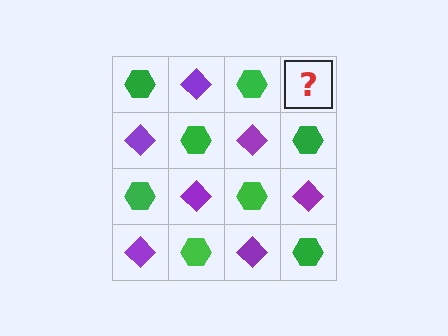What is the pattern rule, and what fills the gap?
The rule is that it alternates green hexagon and purple diamond in a checkerboard pattern. The gap should be filled with a purple diamond.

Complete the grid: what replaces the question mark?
The question mark should be replaced with a purple diamond.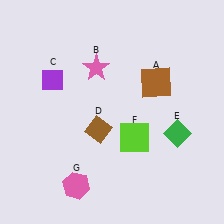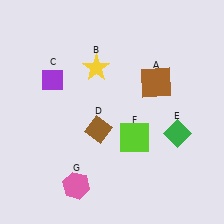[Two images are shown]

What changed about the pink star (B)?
In Image 1, B is pink. In Image 2, it changed to yellow.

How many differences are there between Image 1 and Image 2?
There is 1 difference between the two images.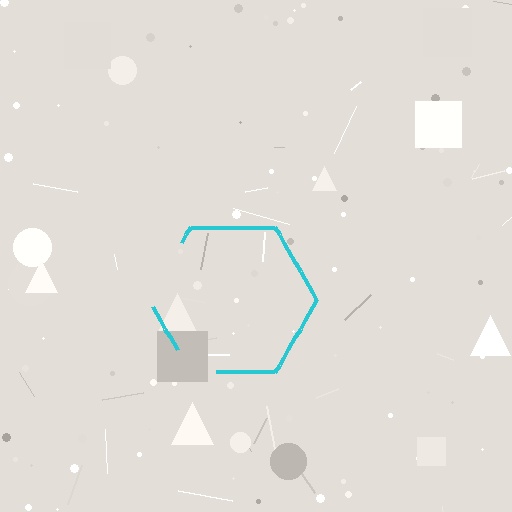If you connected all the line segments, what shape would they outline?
They would outline a hexagon.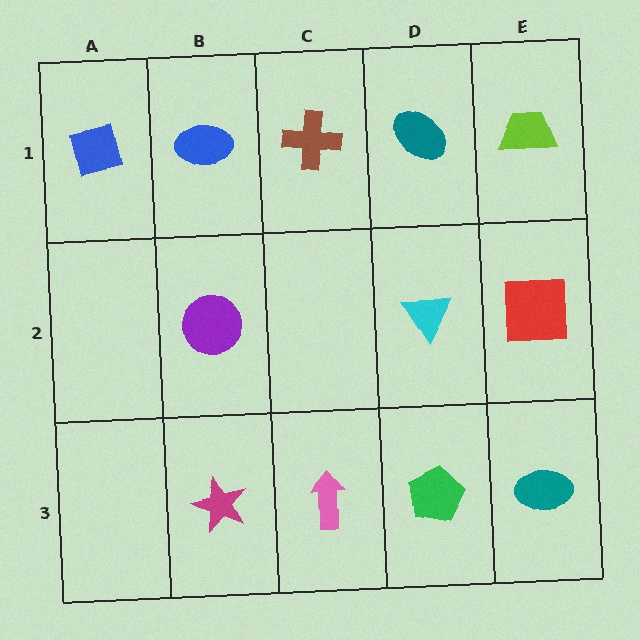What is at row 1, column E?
A lime trapezoid.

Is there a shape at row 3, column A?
No, that cell is empty.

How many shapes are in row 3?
4 shapes.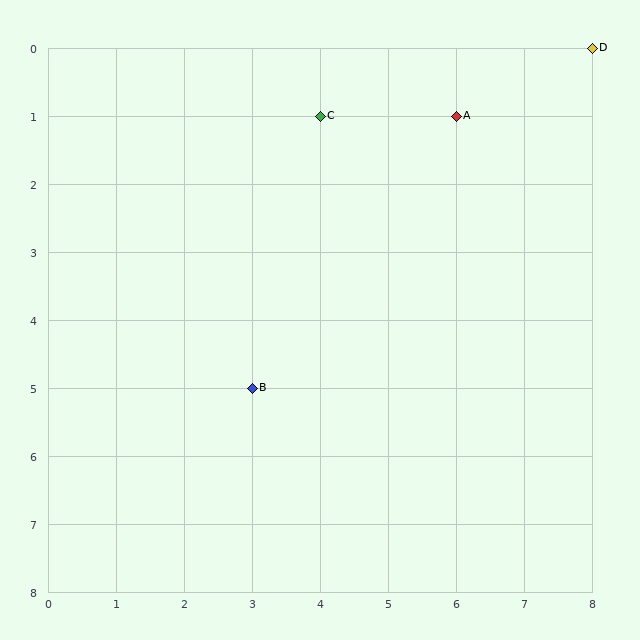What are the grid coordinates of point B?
Point B is at grid coordinates (3, 5).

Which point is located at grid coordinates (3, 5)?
Point B is at (3, 5).